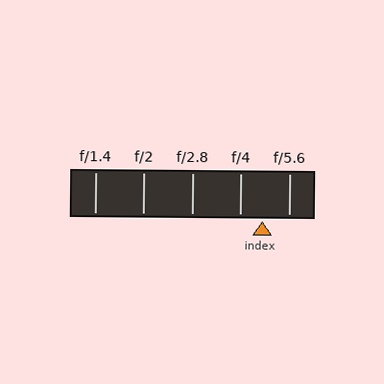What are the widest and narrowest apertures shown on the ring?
The widest aperture shown is f/1.4 and the narrowest is f/5.6.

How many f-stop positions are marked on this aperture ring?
There are 5 f-stop positions marked.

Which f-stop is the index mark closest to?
The index mark is closest to f/4.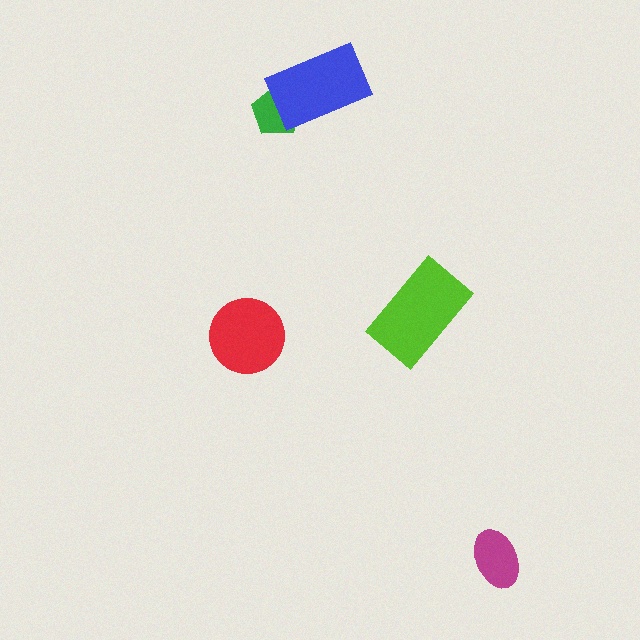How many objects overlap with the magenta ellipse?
0 objects overlap with the magenta ellipse.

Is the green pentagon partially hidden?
Yes, it is partially covered by another shape.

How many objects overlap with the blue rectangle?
1 object overlaps with the blue rectangle.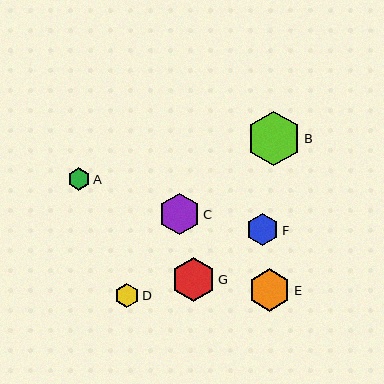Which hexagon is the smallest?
Hexagon A is the smallest with a size of approximately 22 pixels.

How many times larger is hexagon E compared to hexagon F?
Hexagon E is approximately 1.3 times the size of hexagon F.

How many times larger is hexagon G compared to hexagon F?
Hexagon G is approximately 1.4 times the size of hexagon F.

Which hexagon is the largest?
Hexagon B is the largest with a size of approximately 55 pixels.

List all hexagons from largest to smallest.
From largest to smallest: B, G, E, C, F, D, A.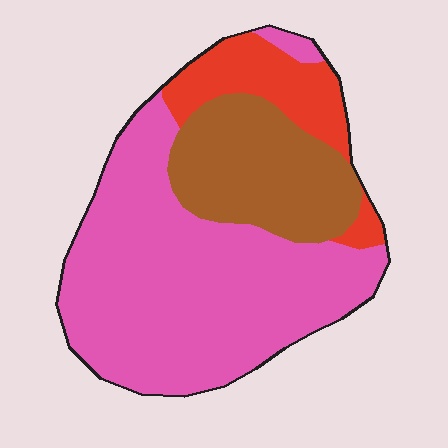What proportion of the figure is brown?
Brown takes up about one quarter (1/4) of the figure.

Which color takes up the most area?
Pink, at roughly 60%.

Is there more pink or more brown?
Pink.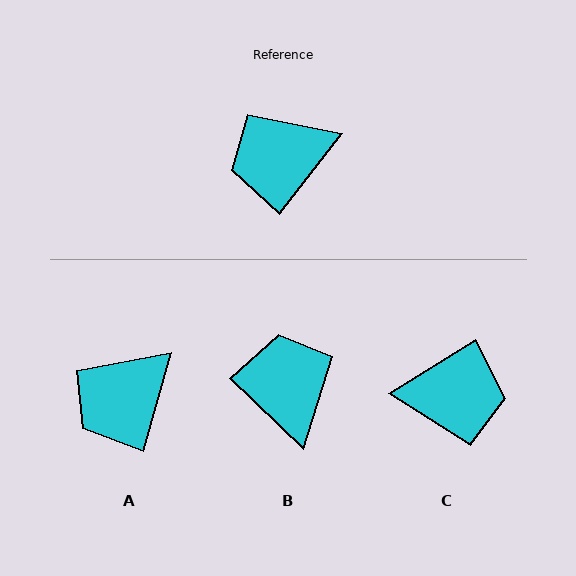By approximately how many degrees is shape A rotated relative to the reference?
Approximately 22 degrees counter-clockwise.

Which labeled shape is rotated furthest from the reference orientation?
C, about 159 degrees away.